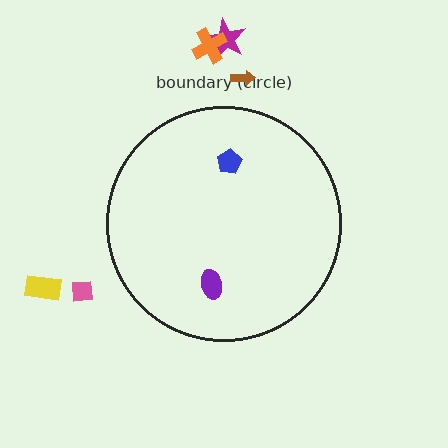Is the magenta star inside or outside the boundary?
Outside.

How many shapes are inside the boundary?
2 inside, 5 outside.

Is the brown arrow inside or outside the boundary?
Outside.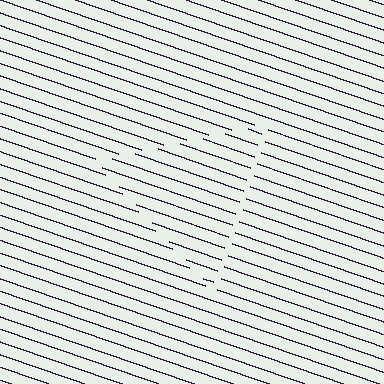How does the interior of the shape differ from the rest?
The interior of the shape contains the same grating, shifted by half a period — the contour is defined by the phase discontinuity where line-ends from the inner and outer gratings abut.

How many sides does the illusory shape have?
3 sides — the line-ends trace a triangle.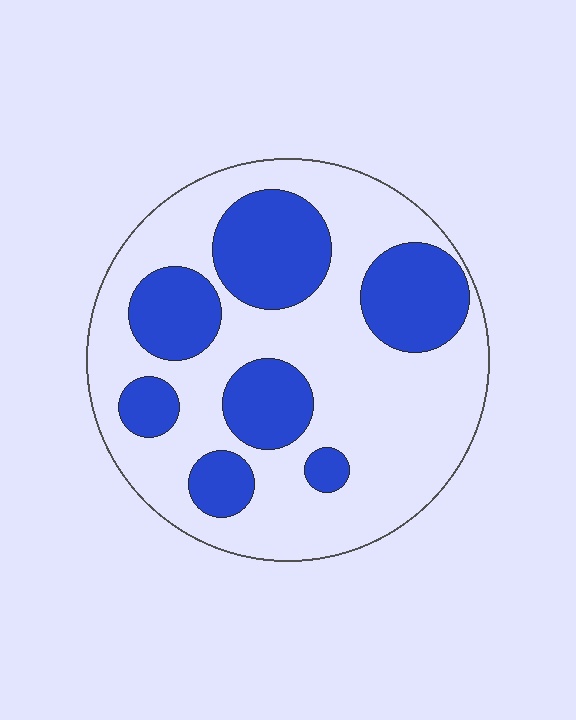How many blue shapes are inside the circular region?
7.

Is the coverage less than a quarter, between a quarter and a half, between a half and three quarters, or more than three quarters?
Between a quarter and a half.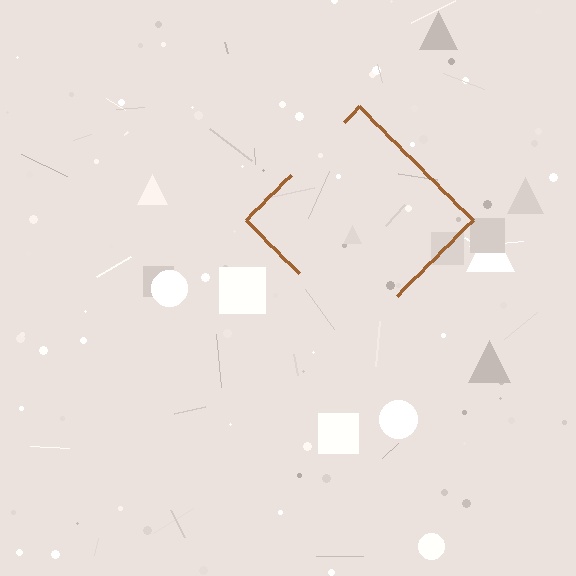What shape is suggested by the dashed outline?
The dashed outline suggests a diamond.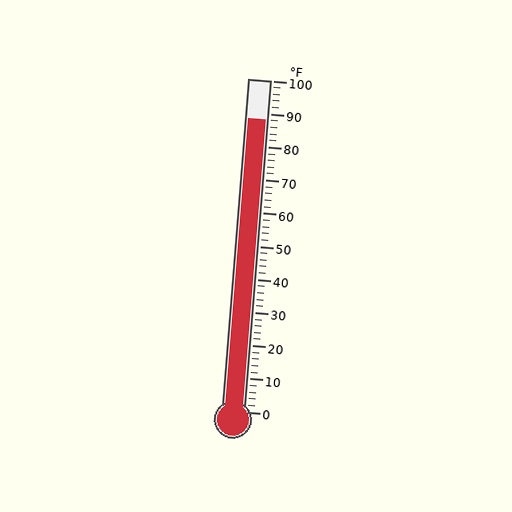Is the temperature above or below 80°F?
The temperature is above 80°F.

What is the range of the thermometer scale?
The thermometer scale ranges from 0°F to 100°F.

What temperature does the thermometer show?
The thermometer shows approximately 88°F.